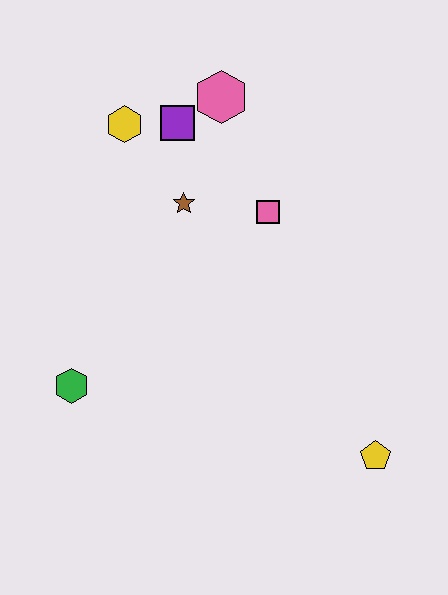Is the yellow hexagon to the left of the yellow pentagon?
Yes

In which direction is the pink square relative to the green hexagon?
The pink square is to the right of the green hexagon.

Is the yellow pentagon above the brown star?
No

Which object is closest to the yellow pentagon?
The pink square is closest to the yellow pentagon.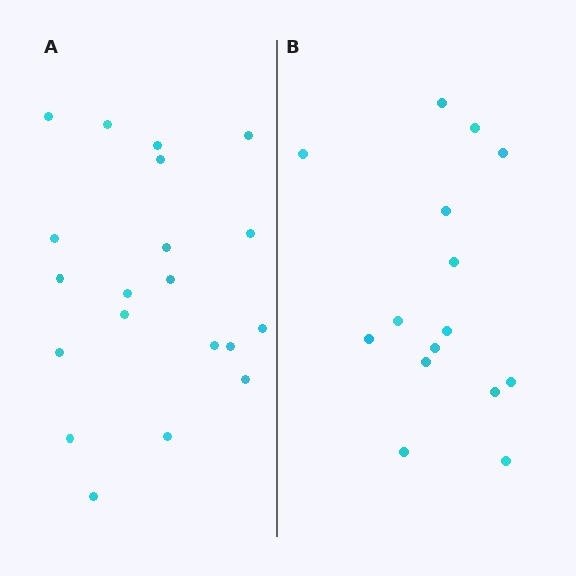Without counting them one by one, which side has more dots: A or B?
Region A (the left region) has more dots.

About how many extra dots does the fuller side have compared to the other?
Region A has about 5 more dots than region B.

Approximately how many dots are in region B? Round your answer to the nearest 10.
About 20 dots. (The exact count is 15, which rounds to 20.)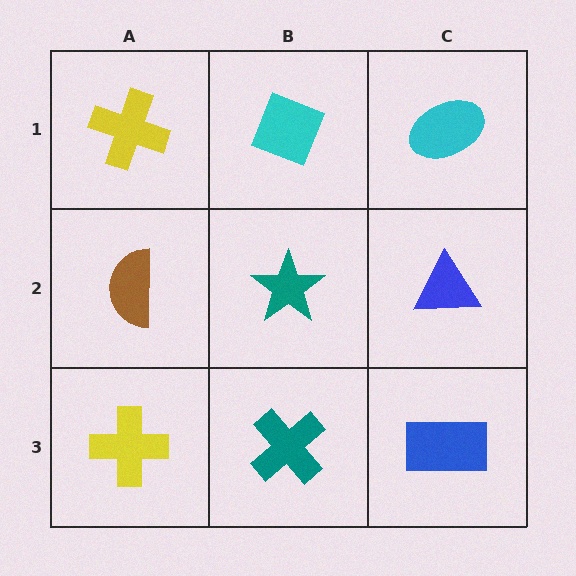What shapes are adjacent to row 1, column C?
A blue triangle (row 2, column C), a cyan diamond (row 1, column B).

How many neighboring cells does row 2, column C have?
3.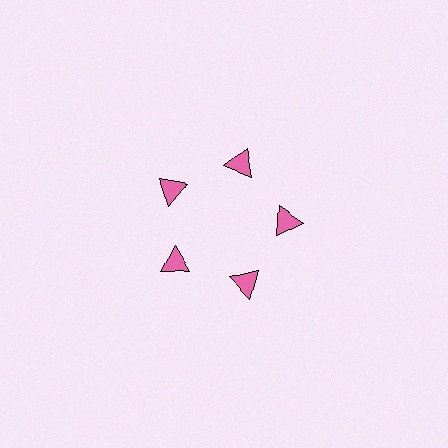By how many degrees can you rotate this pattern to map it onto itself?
The pattern maps onto itself every 72 degrees of rotation.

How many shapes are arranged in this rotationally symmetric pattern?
There are 5 shapes, arranged in 5 groups of 1.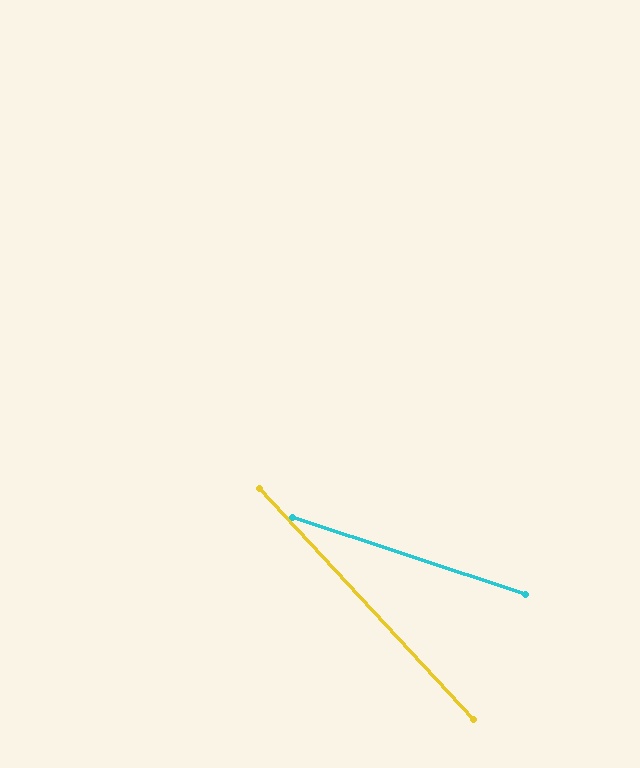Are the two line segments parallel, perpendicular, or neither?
Neither parallel nor perpendicular — they differ by about 29°.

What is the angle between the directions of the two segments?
Approximately 29 degrees.